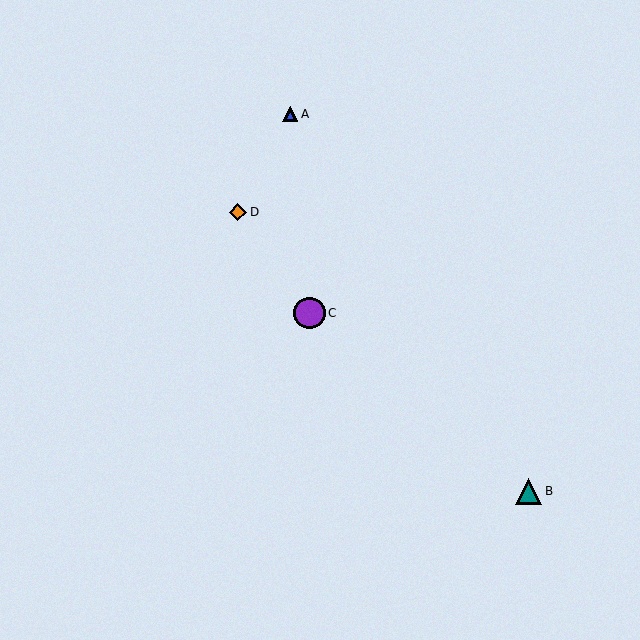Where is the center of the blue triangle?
The center of the blue triangle is at (290, 114).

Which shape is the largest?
The purple circle (labeled C) is the largest.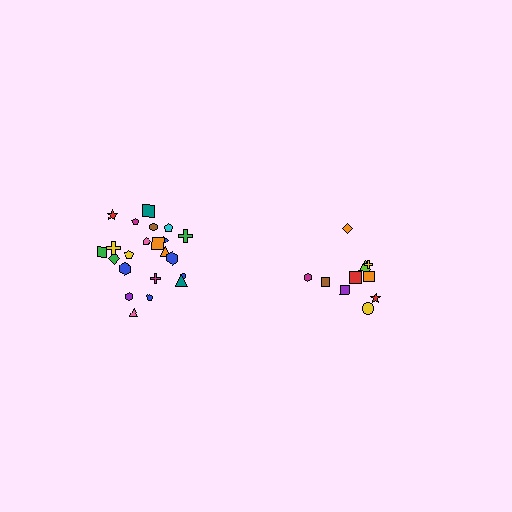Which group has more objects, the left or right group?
The left group.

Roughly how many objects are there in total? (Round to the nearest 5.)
Roughly 30 objects in total.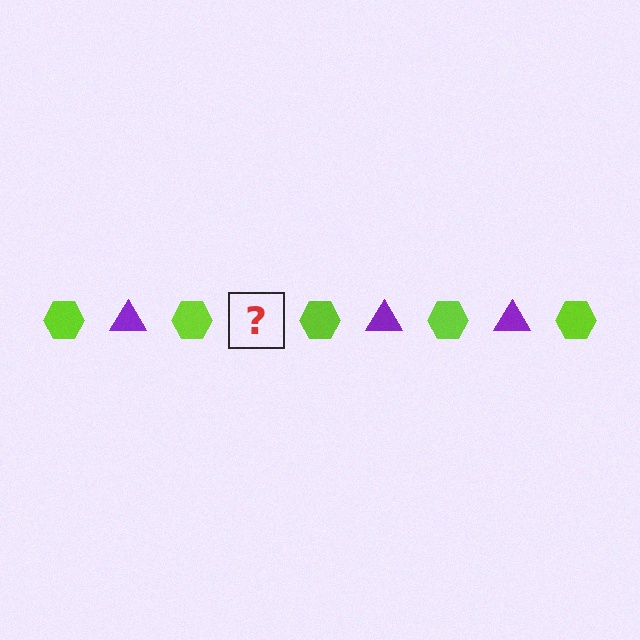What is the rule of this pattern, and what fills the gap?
The rule is that the pattern alternates between lime hexagon and purple triangle. The gap should be filled with a purple triangle.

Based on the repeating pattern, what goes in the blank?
The blank should be a purple triangle.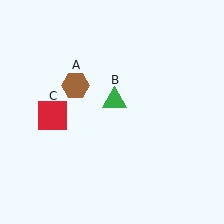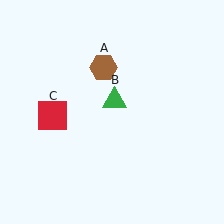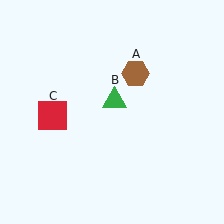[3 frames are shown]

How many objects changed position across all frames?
1 object changed position: brown hexagon (object A).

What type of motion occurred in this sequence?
The brown hexagon (object A) rotated clockwise around the center of the scene.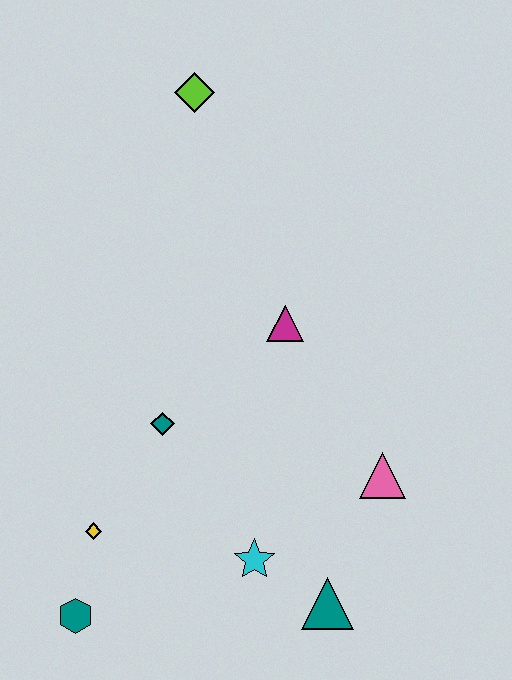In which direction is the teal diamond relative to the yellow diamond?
The teal diamond is above the yellow diamond.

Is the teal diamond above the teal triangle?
Yes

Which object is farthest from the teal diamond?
The lime diamond is farthest from the teal diamond.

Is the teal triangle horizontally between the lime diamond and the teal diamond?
No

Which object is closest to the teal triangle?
The cyan star is closest to the teal triangle.